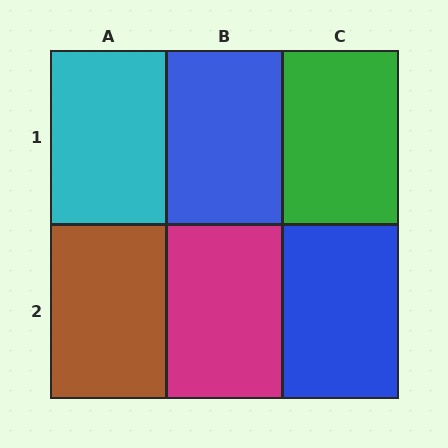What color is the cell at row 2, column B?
Magenta.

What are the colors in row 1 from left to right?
Cyan, blue, green.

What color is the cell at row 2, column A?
Brown.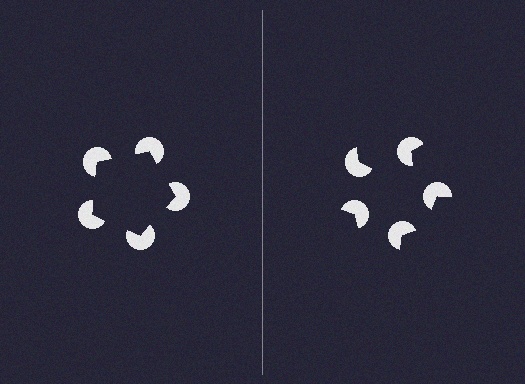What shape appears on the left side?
An illusory pentagon.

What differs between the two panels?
The pac-man discs are positioned identically on both sides; only the wedge orientations differ. On the left they align to a pentagon; on the right they are misaligned.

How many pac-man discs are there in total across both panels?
10 — 5 on each side.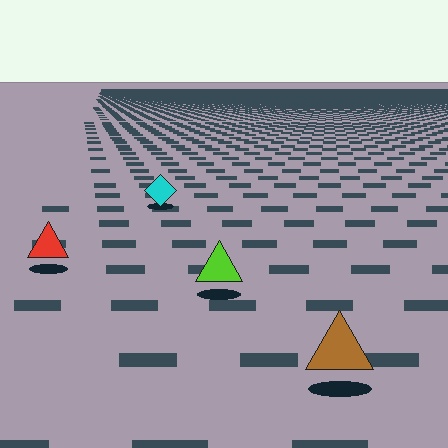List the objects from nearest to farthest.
From nearest to farthest: the brown triangle, the lime triangle, the red triangle, the cyan diamond.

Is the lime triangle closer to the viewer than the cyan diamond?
Yes. The lime triangle is closer — you can tell from the texture gradient: the ground texture is coarser near it.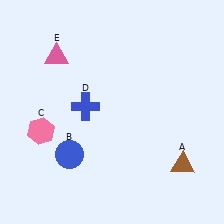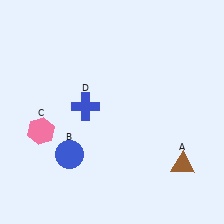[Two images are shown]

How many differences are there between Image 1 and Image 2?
There is 1 difference between the two images.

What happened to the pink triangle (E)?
The pink triangle (E) was removed in Image 2. It was in the top-left area of Image 1.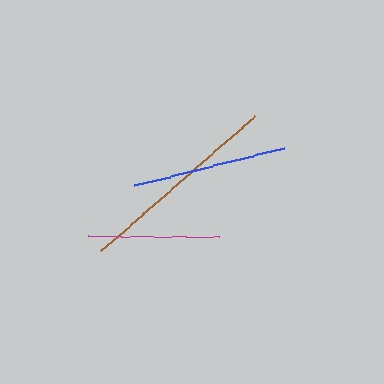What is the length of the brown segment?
The brown segment is approximately 205 pixels long.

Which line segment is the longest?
The brown line is the longest at approximately 205 pixels.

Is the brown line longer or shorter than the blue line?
The brown line is longer than the blue line.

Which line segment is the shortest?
The magenta line is the shortest at approximately 131 pixels.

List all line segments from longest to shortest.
From longest to shortest: brown, blue, magenta.